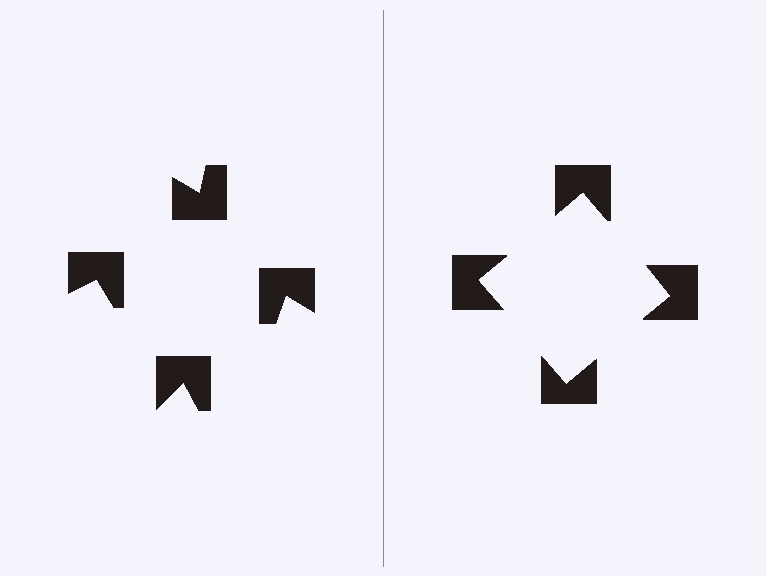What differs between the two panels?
The notched squares are positioned identically on both sides; only the wedge orientations differ. On the right they align to a square; on the left they are misaligned.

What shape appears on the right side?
An illusory square.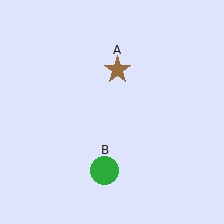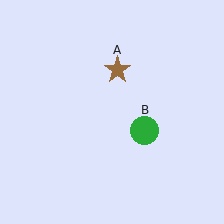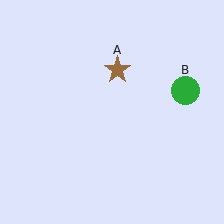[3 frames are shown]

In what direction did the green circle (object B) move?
The green circle (object B) moved up and to the right.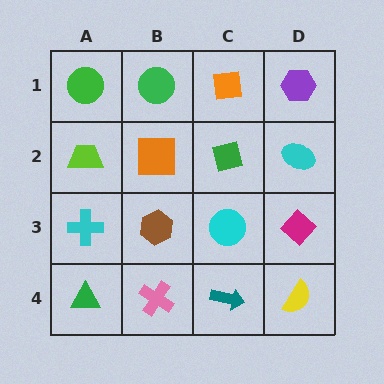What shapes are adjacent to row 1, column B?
An orange square (row 2, column B), a green circle (row 1, column A), an orange square (row 1, column C).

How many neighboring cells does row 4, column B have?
3.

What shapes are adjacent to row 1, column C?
A green square (row 2, column C), a green circle (row 1, column B), a purple hexagon (row 1, column D).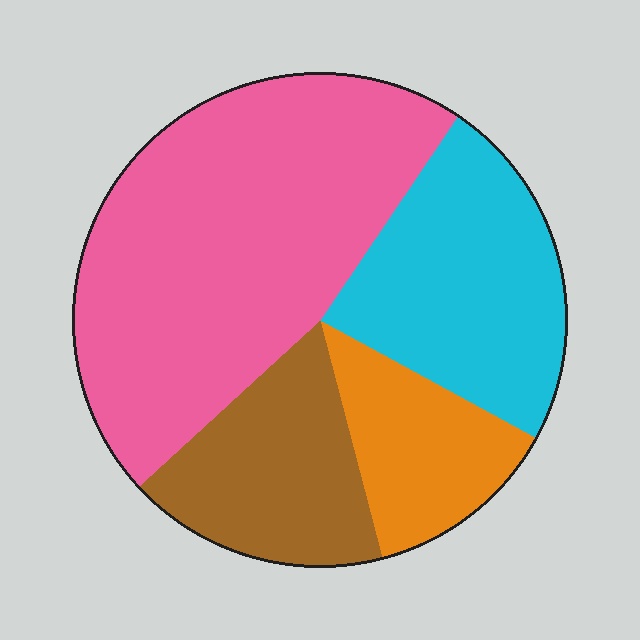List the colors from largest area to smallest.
From largest to smallest: pink, cyan, brown, orange.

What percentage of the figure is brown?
Brown takes up about one sixth (1/6) of the figure.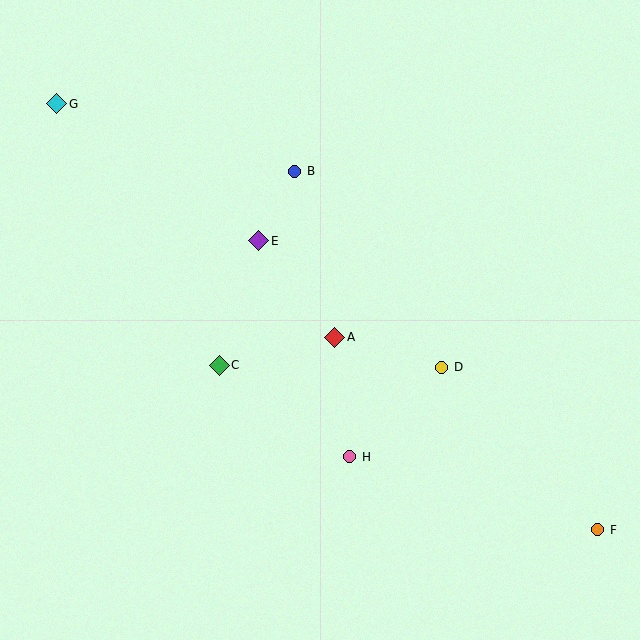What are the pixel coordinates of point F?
Point F is at (598, 530).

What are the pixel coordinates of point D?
Point D is at (442, 367).